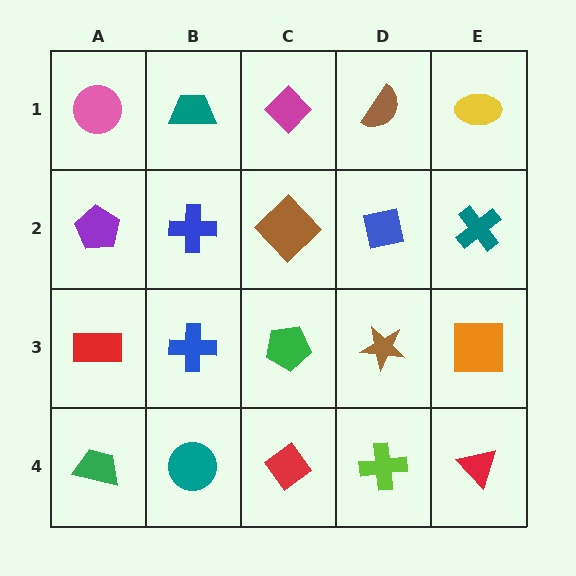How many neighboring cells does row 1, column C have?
3.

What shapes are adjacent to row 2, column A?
A pink circle (row 1, column A), a red rectangle (row 3, column A), a blue cross (row 2, column B).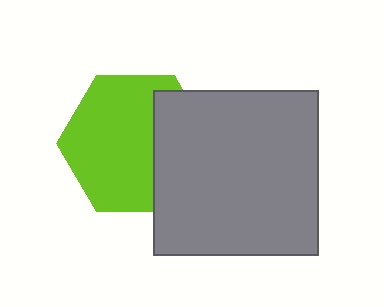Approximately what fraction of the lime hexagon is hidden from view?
Roughly 32% of the lime hexagon is hidden behind the gray square.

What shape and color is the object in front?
The object in front is a gray square.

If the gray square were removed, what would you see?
You would see the complete lime hexagon.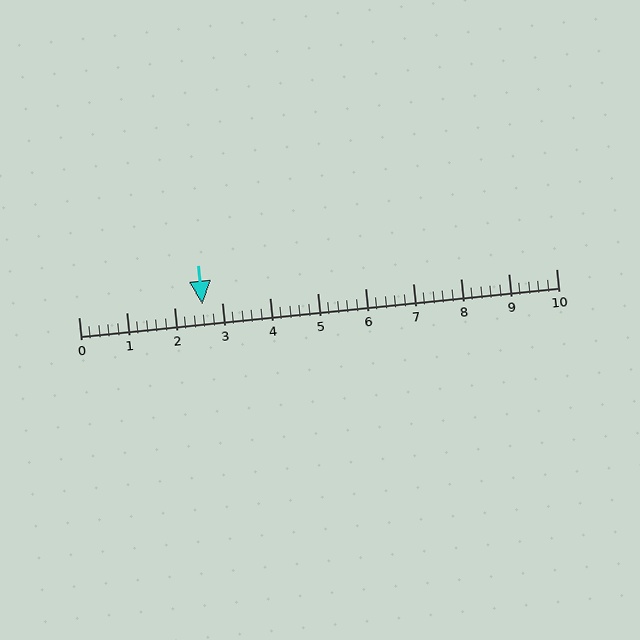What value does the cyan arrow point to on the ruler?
The cyan arrow points to approximately 2.6.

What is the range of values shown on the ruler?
The ruler shows values from 0 to 10.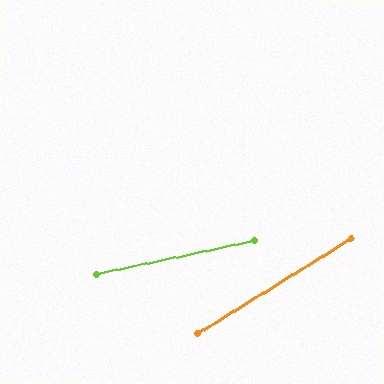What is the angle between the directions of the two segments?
Approximately 19 degrees.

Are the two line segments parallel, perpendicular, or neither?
Neither parallel nor perpendicular — they differ by about 19°.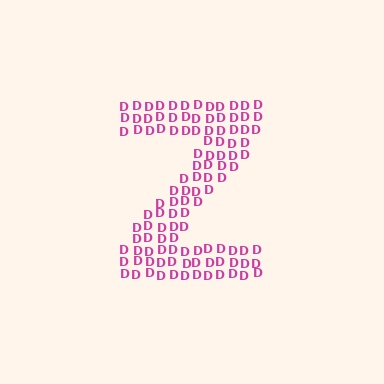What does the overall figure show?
The overall figure shows the letter Z.